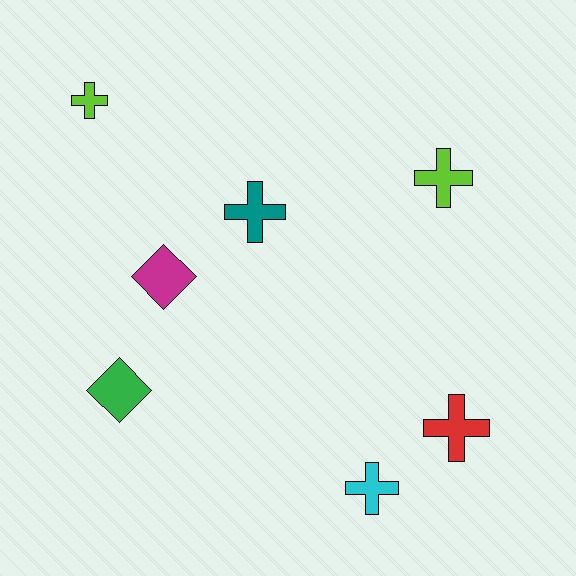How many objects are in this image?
There are 7 objects.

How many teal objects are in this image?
There is 1 teal object.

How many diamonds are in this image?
There are 2 diamonds.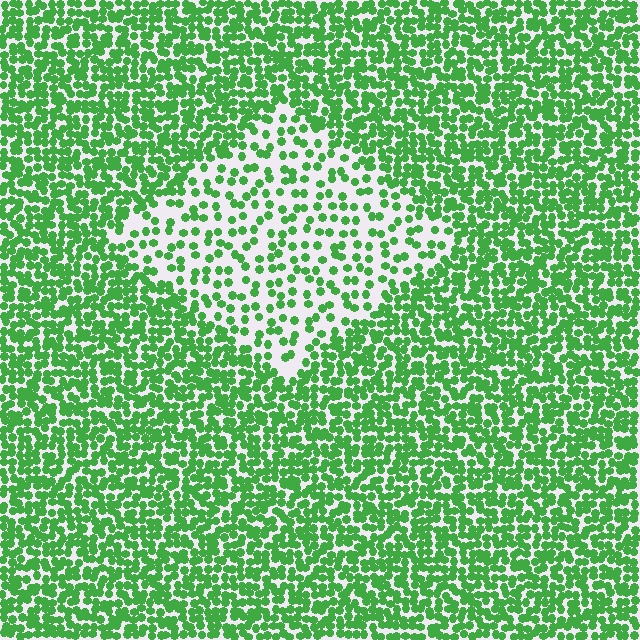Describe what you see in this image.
The image contains small green elements arranged at two different densities. A diamond-shaped region is visible where the elements are less densely packed than the surrounding area.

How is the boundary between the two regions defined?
The boundary is defined by a change in element density (approximately 2.3x ratio). All elements are the same color, size, and shape.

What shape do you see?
I see a diamond.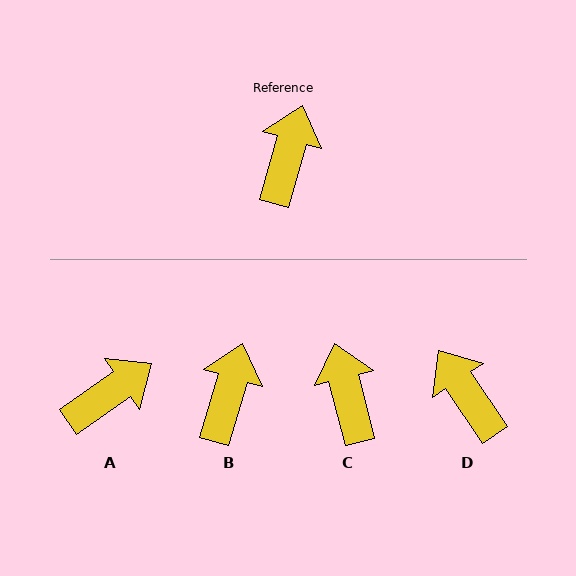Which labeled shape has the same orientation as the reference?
B.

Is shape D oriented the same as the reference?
No, it is off by about 50 degrees.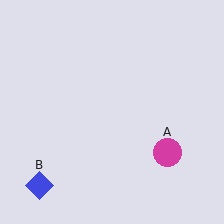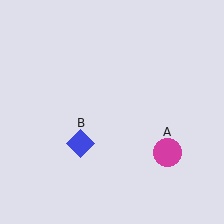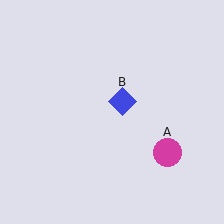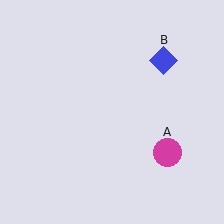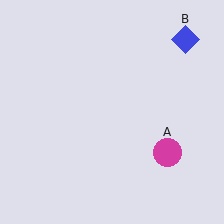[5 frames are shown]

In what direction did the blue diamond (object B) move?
The blue diamond (object B) moved up and to the right.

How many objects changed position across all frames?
1 object changed position: blue diamond (object B).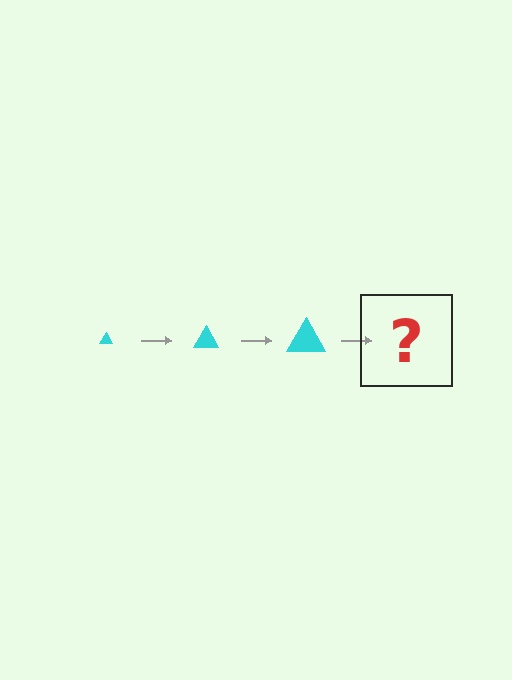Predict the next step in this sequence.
The next step is a cyan triangle, larger than the previous one.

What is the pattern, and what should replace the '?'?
The pattern is that the triangle gets progressively larger each step. The '?' should be a cyan triangle, larger than the previous one.